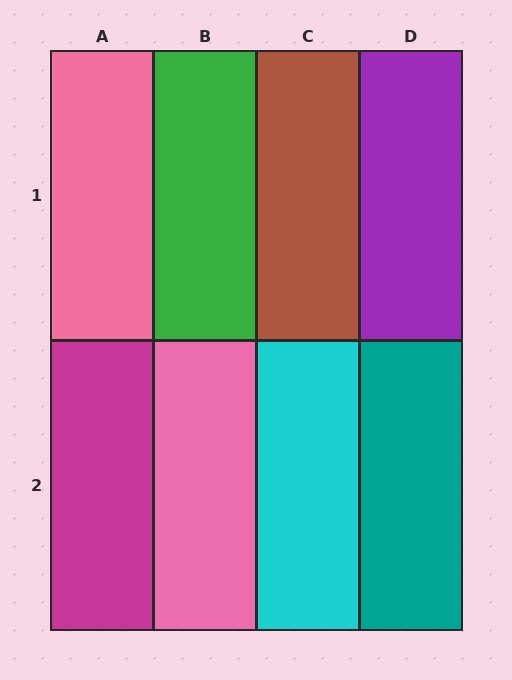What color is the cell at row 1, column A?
Pink.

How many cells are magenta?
1 cell is magenta.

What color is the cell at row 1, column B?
Green.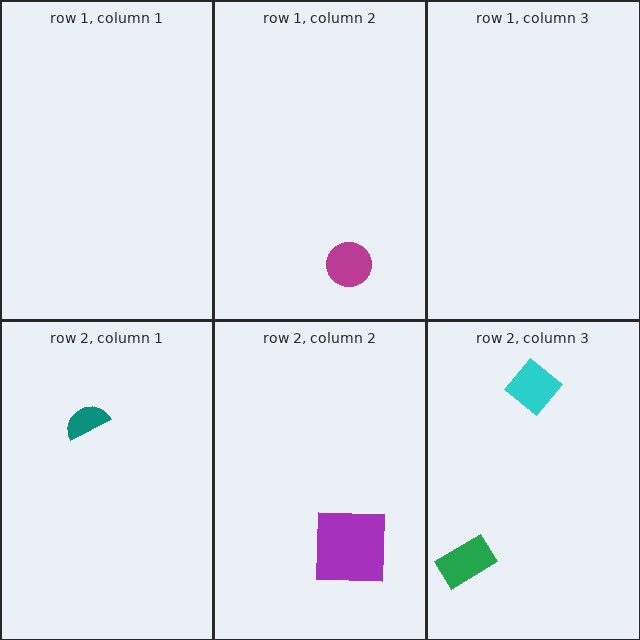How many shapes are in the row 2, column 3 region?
2.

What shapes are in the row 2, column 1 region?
The teal semicircle.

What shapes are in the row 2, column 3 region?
The green rectangle, the cyan diamond.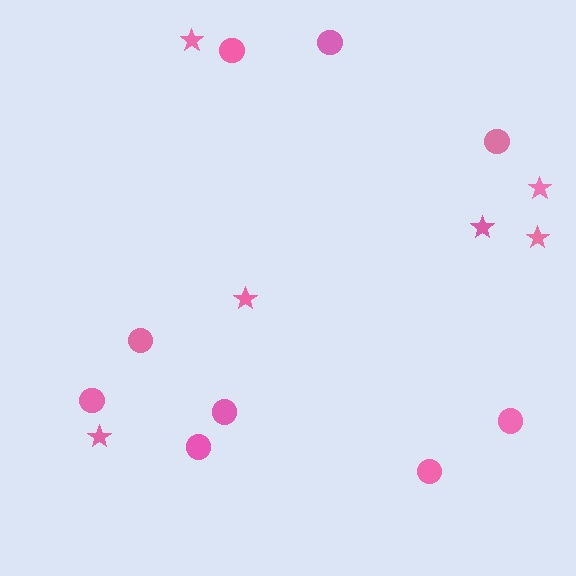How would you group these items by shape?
There are 2 groups: one group of circles (9) and one group of stars (6).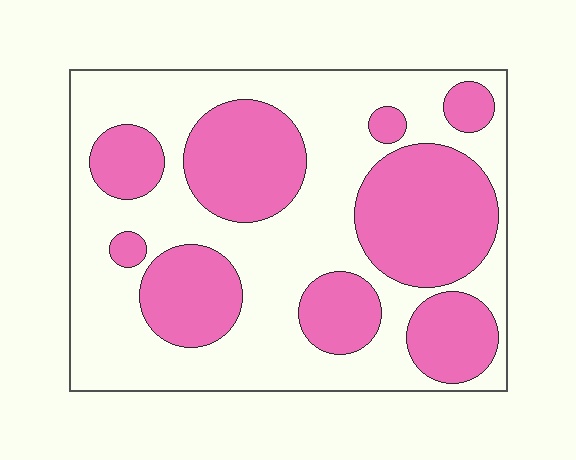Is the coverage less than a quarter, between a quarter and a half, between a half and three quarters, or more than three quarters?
Between a quarter and a half.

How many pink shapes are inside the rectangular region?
9.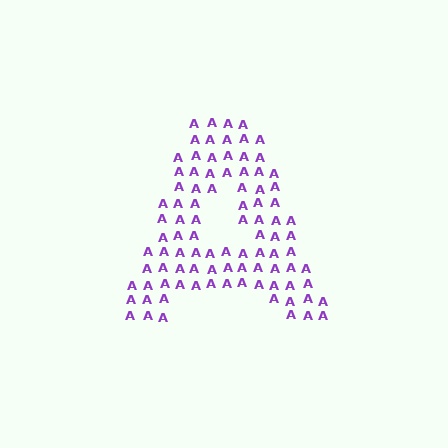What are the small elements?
The small elements are letter A's.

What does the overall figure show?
The overall figure shows the letter A.